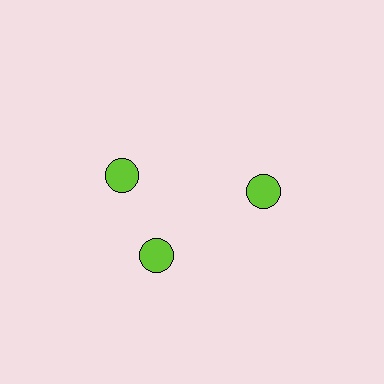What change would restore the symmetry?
The symmetry would be restored by rotating it back into even spacing with its neighbors so that all 3 circles sit at equal angles and equal distance from the center.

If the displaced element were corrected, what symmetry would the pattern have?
It would have 3-fold rotational symmetry — the pattern would map onto itself every 120 degrees.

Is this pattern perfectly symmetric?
No. The 3 lime circles are arranged in a ring, but one element near the 11 o'clock position is rotated out of alignment along the ring, breaking the 3-fold rotational symmetry.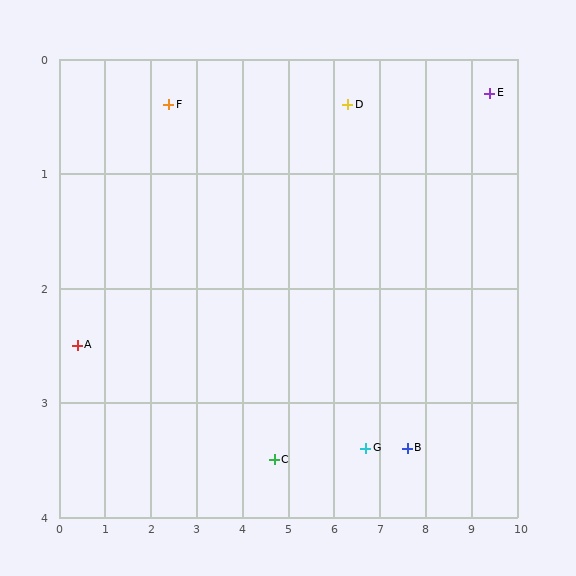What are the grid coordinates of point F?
Point F is at approximately (2.4, 0.4).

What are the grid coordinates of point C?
Point C is at approximately (4.7, 3.5).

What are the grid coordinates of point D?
Point D is at approximately (6.3, 0.4).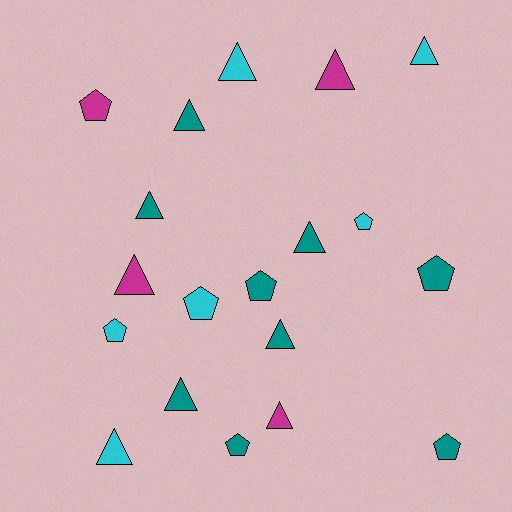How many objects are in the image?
There are 19 objects.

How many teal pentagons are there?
There are 4 teal pentagons.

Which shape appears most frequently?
Triangle, with 11 objects.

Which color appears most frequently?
Teal, with 9 objects.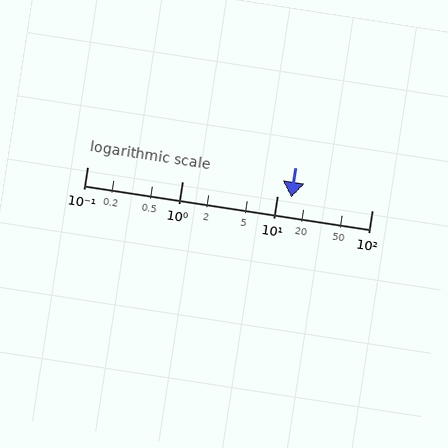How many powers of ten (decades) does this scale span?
The scale spans 3 decades, from 0.1 to 100.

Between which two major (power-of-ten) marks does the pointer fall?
The pointer is between 10 and 100.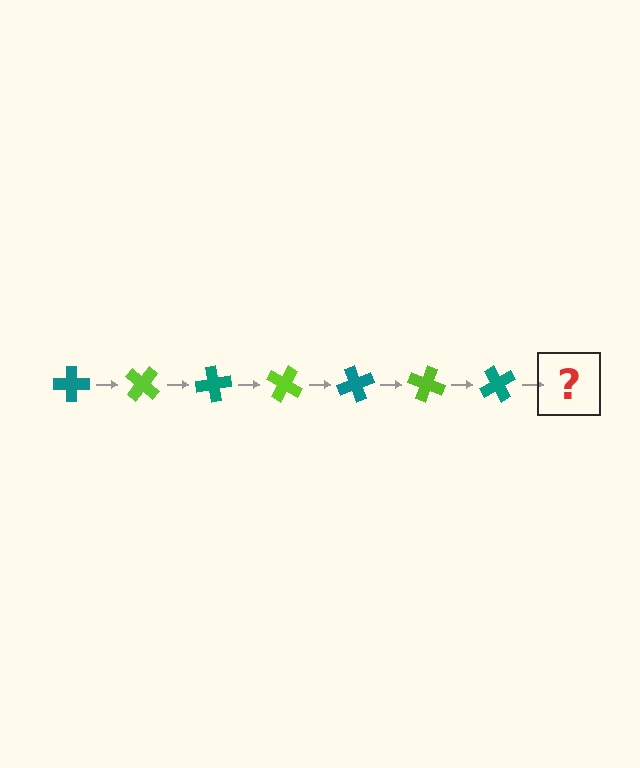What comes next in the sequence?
The next element should be a lime cross, rotated 280 degrees from the start.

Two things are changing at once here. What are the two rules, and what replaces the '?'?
The two rules are that it rotates 40 degrees each step and the color cycles through teal and lime. The '?' should be a lime cross, rotated 280 degrees from the start.